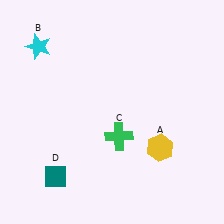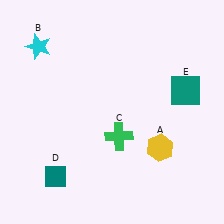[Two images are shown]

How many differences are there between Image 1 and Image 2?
There is 1 difference between the two images.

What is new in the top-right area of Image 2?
A teal square (E) was added in the top-right area of Image 2.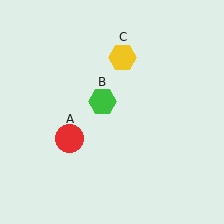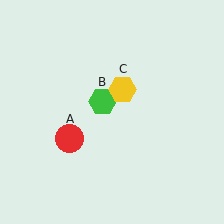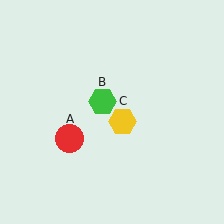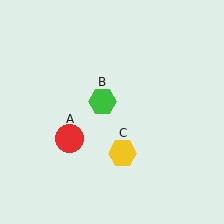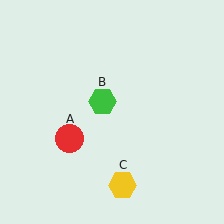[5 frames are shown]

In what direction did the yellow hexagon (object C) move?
The yellow hexagon (object C) moved down.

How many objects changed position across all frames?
1 object changed position: yellow hexagon (object C).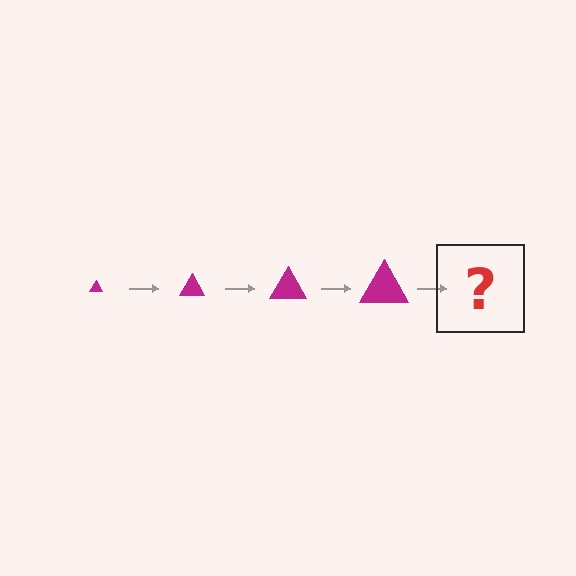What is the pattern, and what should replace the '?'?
The pattern is that the triangle gets progressively larger each step. The '?' should be a magenta triangle, larger than the previous one.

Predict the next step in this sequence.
The next step is a magenta triangle, larger than the previous one.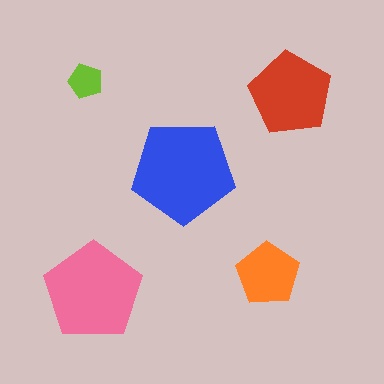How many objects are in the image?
There are 5 objects in the image.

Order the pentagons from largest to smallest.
the blue one, the pink one, the red one, the orange one, the lime one.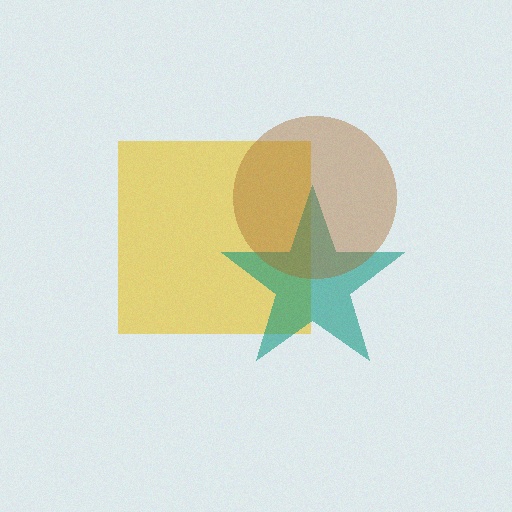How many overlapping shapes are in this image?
There are 3 overlapping shapes in the image.